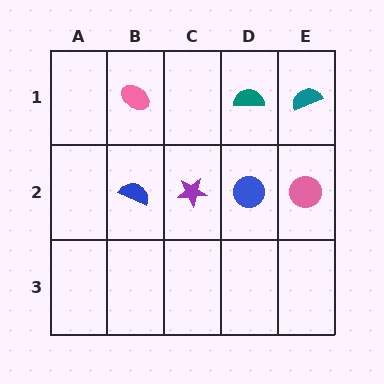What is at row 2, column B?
A blue semicircle.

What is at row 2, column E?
A pink circle.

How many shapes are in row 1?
3 shapes.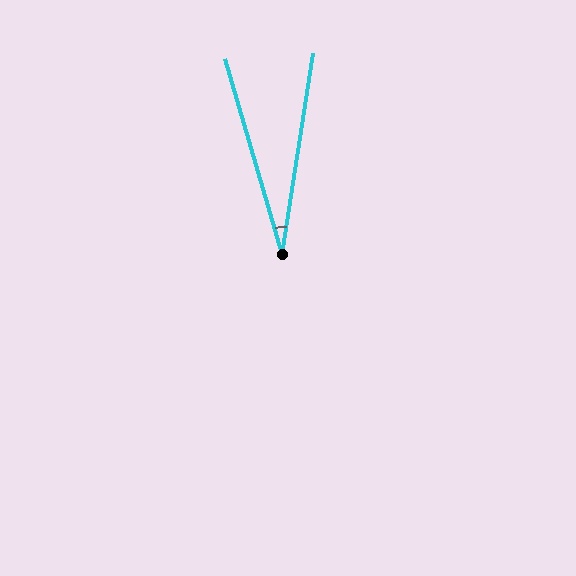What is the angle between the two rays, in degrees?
Approximately 25 degrees.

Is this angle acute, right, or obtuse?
It is acute.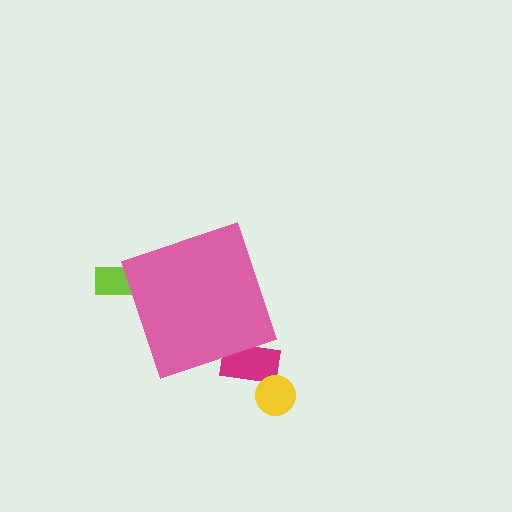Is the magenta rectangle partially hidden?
Yes, the magenta rectangle is partially hidden behind the pink diamond.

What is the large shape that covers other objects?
A pink diamond.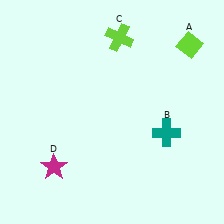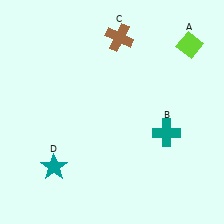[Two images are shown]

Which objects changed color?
C changed from lime to brown. D changed from magenta to teal.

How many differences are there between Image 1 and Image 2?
There are 2 differences between the two images.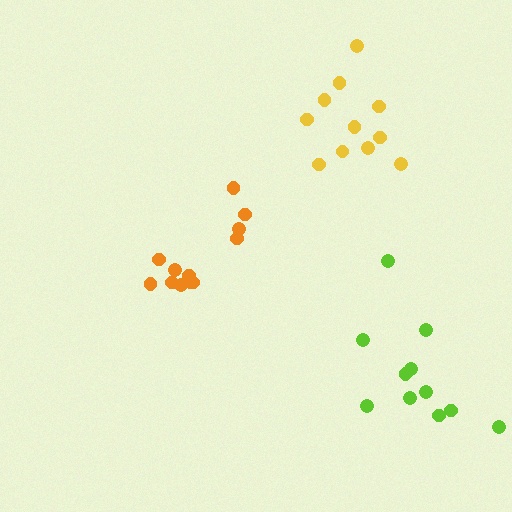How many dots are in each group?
Group 1: 11 dots, Group 2: 12 dots, Group 3: 11 dots (34 total).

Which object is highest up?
The yellow cluster is topmost.